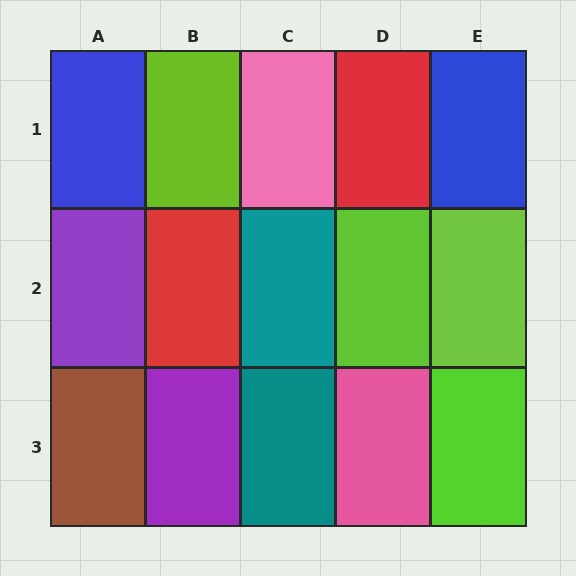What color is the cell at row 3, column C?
Teal.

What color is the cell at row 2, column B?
Red.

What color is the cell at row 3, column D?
Pink.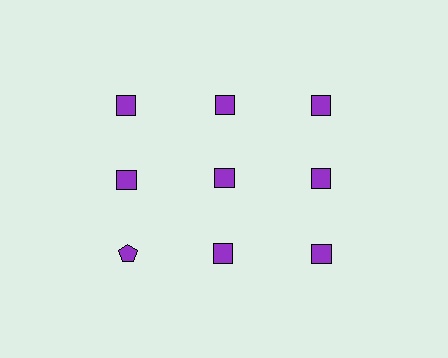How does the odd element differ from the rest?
It has a different shape: pentagon instead of square.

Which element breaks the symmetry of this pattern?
The purple pentagon in the third row, leftmost column breaks the symmetry. All other shapes are purple squares.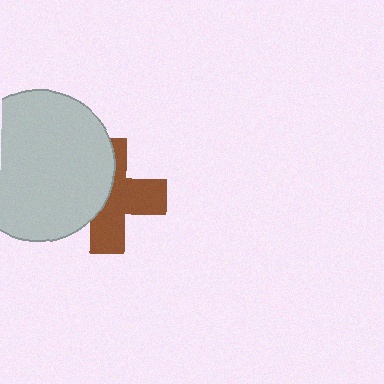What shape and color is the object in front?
The object in front is a light gray circle.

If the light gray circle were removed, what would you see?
You would see the complete brown cross.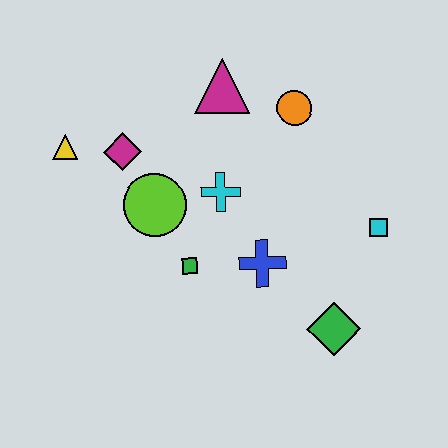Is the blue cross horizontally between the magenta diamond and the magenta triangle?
No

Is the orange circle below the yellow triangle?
No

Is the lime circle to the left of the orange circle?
Yes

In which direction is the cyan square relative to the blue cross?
The cyan square is to the right of the blue cross.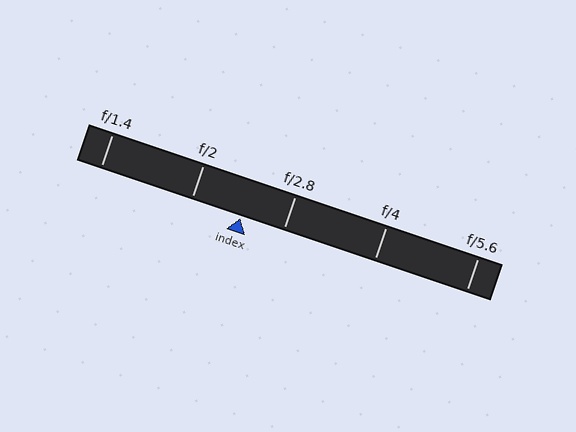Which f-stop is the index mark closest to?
The index mark is closest to f/2.8.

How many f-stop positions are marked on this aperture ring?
There are 5 f-stop positions marked.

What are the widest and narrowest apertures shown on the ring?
The widest aperture shown is f/1.4 and the narrowest is f/5.6.